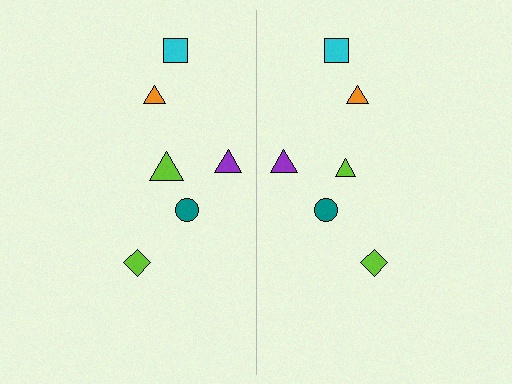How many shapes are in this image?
There are 12 shapes in this image.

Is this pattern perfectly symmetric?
No, the pattern is not perfectly symmetric. The lime triangle on the right side has a different size than its mirror counterpart.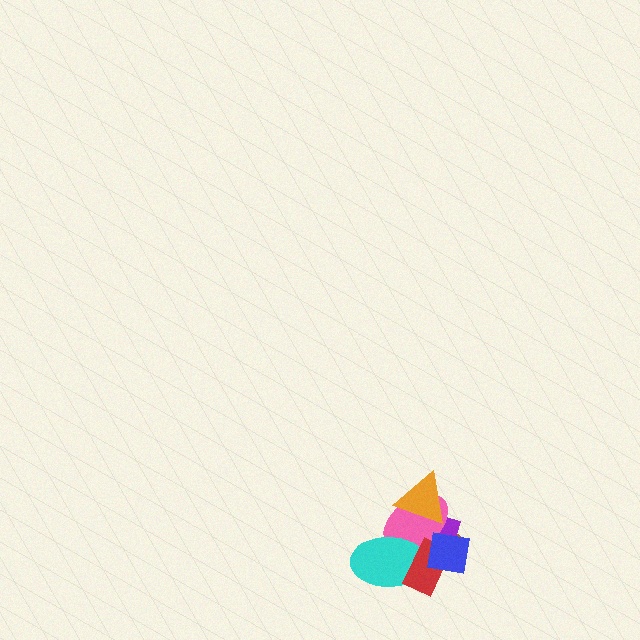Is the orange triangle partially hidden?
No, no other shape covers it.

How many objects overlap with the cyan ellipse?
4 objects overlap with the cyan ellipse.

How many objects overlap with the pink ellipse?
6 objects overlap with the pink ellipse.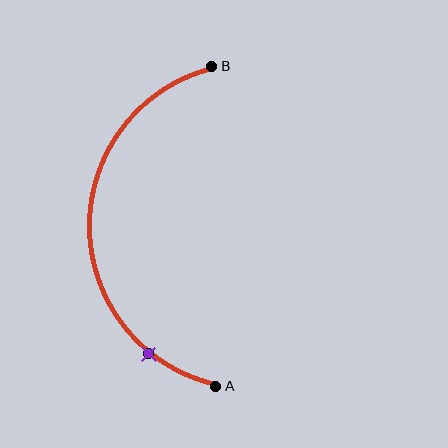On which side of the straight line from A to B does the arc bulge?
The arc bulges to the left of the straight line connecting A and B.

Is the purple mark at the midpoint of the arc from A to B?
No. The purple mark lies on the arc but is closer to endpoint A. The arc midpoint would be at the point on the curve equidistant along the arc from both A and B.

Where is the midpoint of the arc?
The arc midpoint is the point on the curve farthest from the straight line joining A and B. It sits to the left of that line.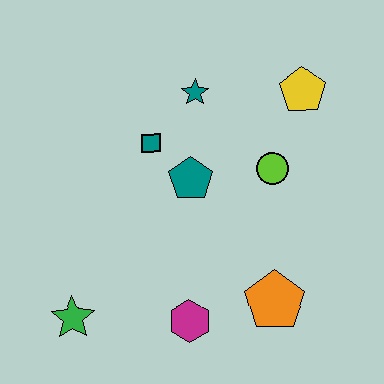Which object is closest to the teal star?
The teal square is closest to the teal star.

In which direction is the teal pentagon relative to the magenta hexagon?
The teal pentagon is above the magenta hexagon.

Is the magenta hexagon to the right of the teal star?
No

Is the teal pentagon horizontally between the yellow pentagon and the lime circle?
No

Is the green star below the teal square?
Yes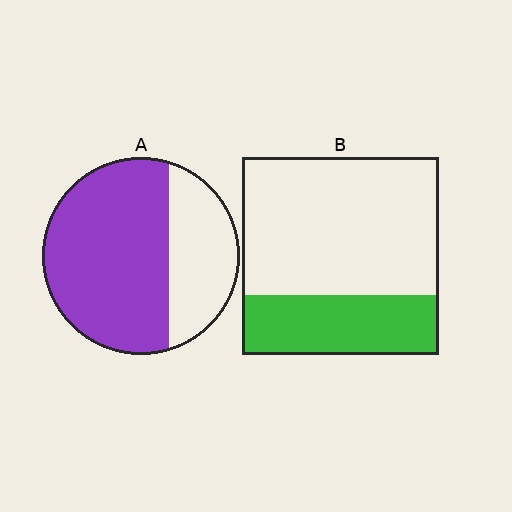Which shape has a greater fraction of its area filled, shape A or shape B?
Shape A.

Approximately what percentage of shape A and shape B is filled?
A is approximately 70% and B is approximately 30%.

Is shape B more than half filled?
No.